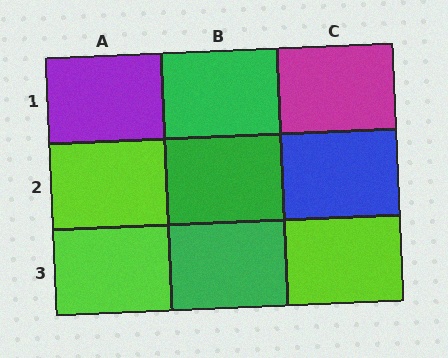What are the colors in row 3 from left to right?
Lime, green, lime.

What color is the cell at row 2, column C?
Blue.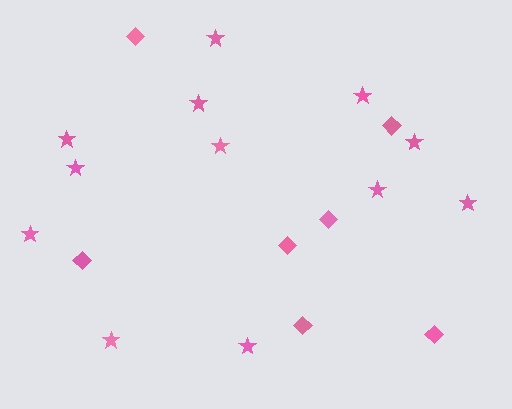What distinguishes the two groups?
There are 2 groups: one group of stars (12) and one group of diamonds (7).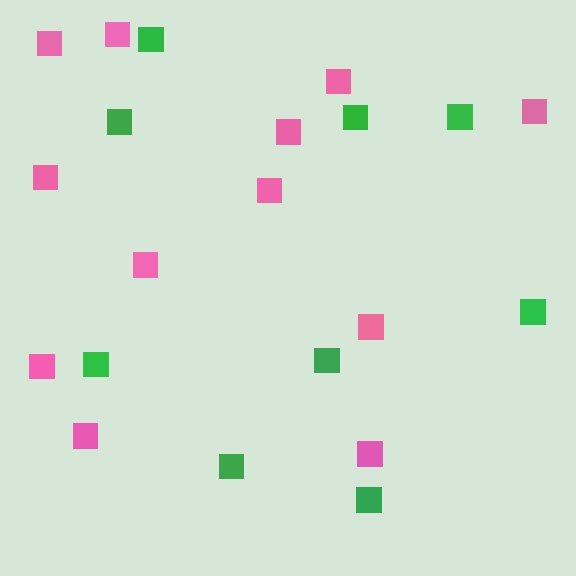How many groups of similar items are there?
There are 2 groups: one group of green squares (9) and one group of pink squares (12).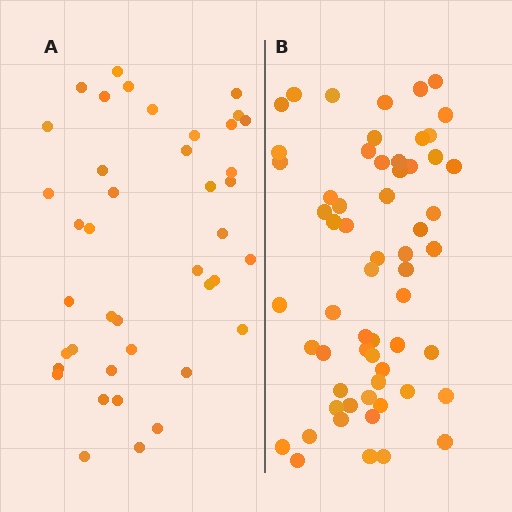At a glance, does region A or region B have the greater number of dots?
Region B (the right region) has more dots.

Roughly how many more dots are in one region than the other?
Region B has approximately 20 more dots than region A.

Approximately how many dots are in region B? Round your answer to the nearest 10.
About 60 dots.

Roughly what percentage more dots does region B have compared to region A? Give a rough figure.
About 45% more.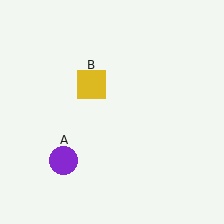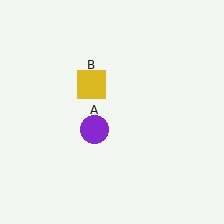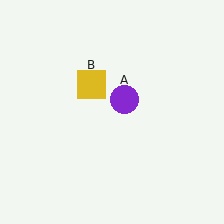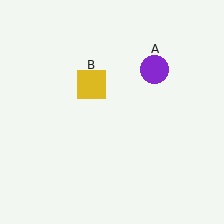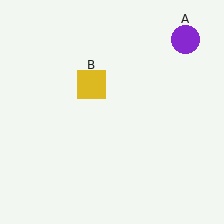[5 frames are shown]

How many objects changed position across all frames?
1 object changed position: purple circle (object A).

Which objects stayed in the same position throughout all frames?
Yellow square (object B) remained stationary.